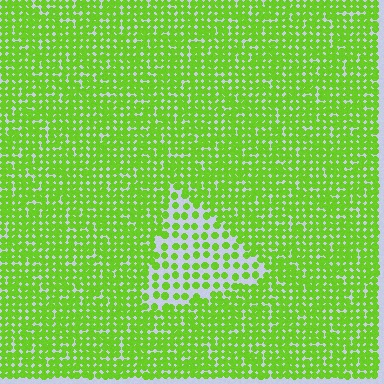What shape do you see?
I see a triangle.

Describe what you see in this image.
The image contains small lime elements arranged at two different densities. A triangle-shaped region is visible where the elements are less densely packed than the surrounding area.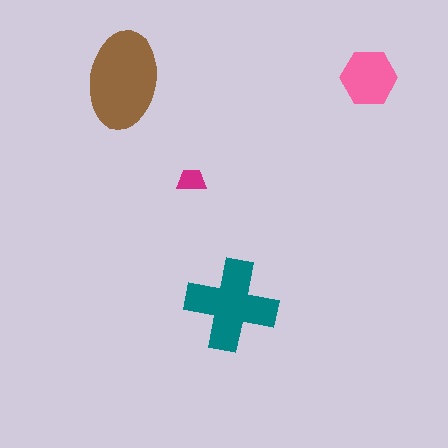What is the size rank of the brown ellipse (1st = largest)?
1st.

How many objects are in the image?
There are 4 objects in the image.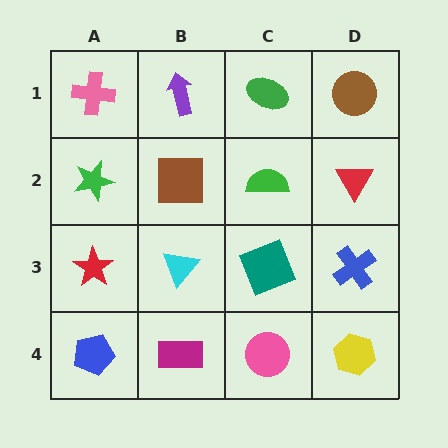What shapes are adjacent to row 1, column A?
A green star (row 2, column A), a purple arrow (row 1, column B).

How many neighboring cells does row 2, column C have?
4.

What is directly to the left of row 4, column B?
A blue pentagon.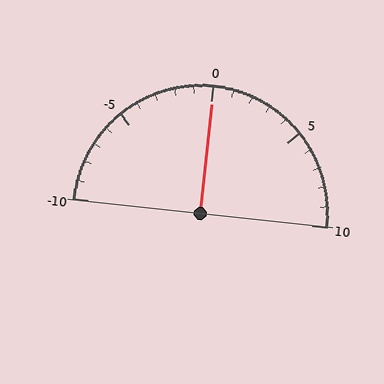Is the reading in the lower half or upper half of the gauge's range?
The reading is in the upper half of the range (-10 to 10).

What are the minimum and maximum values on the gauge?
The gauge ranges from -10 to 10.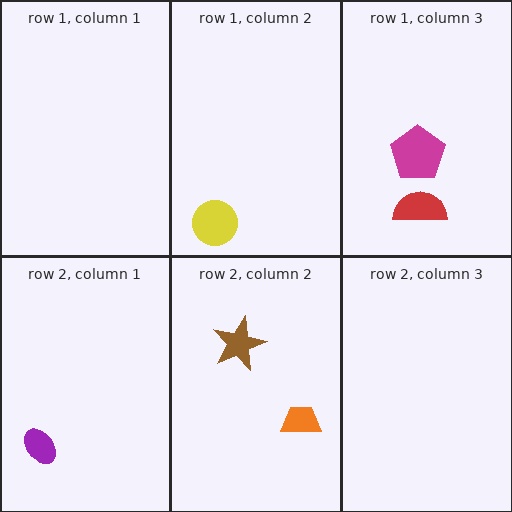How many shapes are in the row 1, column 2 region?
1.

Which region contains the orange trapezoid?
The row 2, column 2 region.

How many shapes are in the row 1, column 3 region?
2.